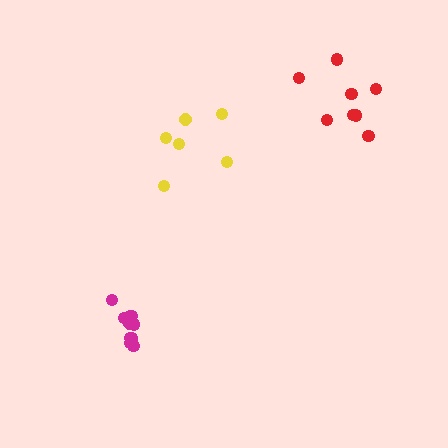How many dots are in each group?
Group 1: 6 dots, Group 2: 8 dots, Group 3: 10 dots (24 total).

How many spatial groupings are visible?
There are 3 spatial groupings.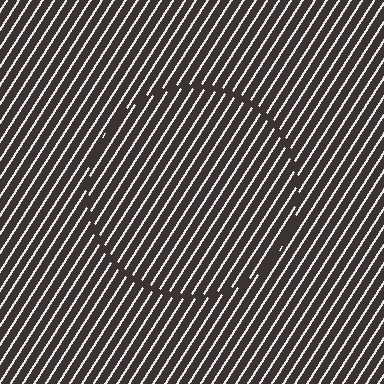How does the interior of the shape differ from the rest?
The interior of the shape contains the same grating, shifted by half a period — the contour is defined by the phase discontinuity where line-ends from the inner and outer gratings abut.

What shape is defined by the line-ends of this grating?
An illusory circle. The interior of the shape contains the same grating, shifted by half a period — the contour is defined by the phase discontinuity where line-ends from the inner and outer gratings abut.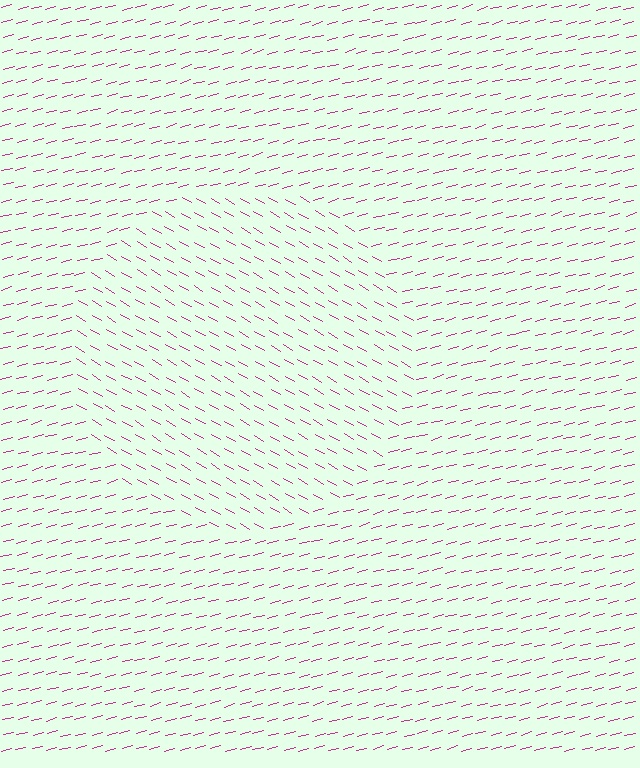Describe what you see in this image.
The image is filled with small magenta line segments. A circle region in the image has lines oriented differently from the surrounding lines, creating a visible texture boundary.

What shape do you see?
I see a circle.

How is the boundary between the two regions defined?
The boundary is defined purely by a change in line orientation (approximately 45 degrees difference). All lines are the same color and thickness.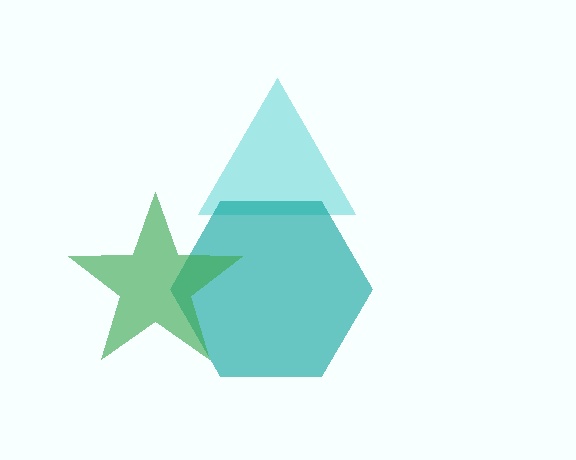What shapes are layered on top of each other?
The layered shapes are: a cyan triangle, a teal hexagon, a green star.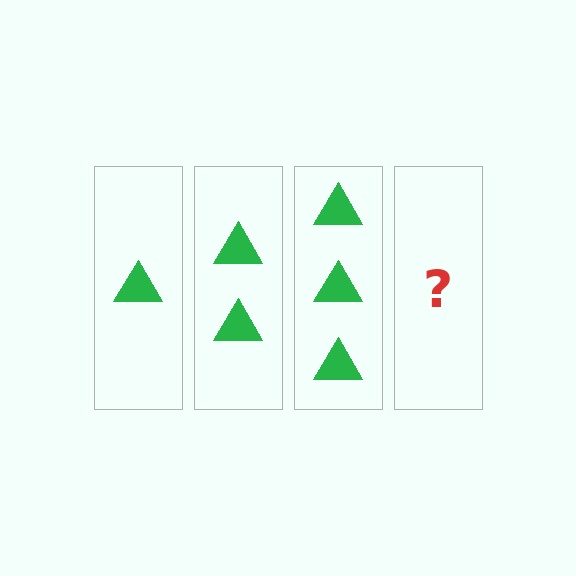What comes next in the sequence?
The next element should be 4 triangles.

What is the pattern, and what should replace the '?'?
The pattern is that each step adds one more triangle. The '?' should be 4 triangles.